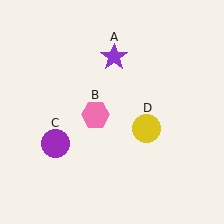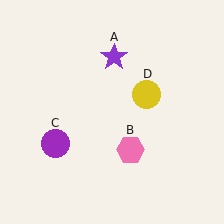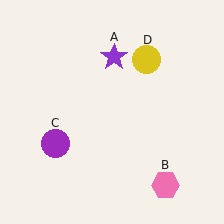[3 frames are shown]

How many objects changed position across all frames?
2 objects changed position: pink hexagon (object B), yellow circle (object D).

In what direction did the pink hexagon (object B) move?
The pink hexagon (object B) moved down and to the right.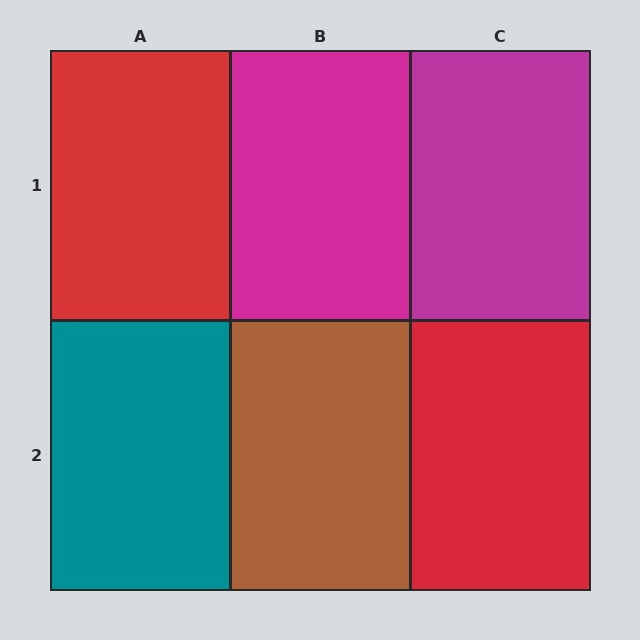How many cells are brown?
1 cell is brown.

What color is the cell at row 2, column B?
Brown.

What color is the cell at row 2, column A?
Teal.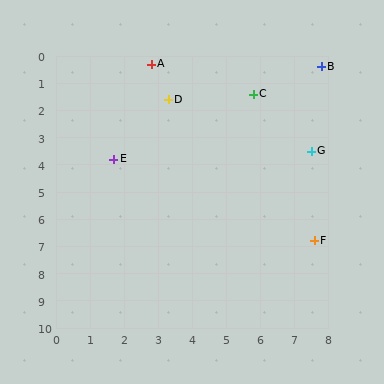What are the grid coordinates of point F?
Point F is at approximately (7.6, 6.8).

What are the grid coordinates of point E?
Point E is at approximately (1.7, 3.8).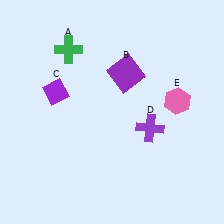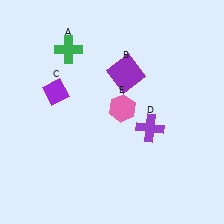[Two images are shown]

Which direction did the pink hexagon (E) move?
The pink hexagon (E) moved left.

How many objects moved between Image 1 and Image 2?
1 object moved between the two images.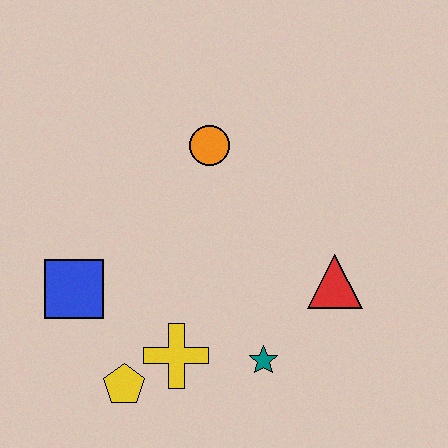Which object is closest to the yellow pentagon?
The yellow cross is closest to the yellow pentagon.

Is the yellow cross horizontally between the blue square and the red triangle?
Yes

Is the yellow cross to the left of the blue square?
No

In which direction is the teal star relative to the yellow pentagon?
The teal star is to the right of the yellow pentagon.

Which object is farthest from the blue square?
The red triangle is farthest from the blue square.